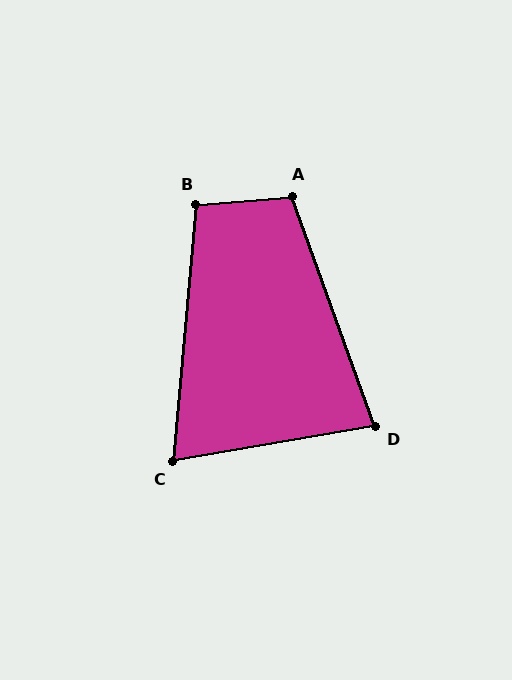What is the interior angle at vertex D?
Approximately 80 degrees (acute).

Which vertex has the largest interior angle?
A, at approximately 105 degrees.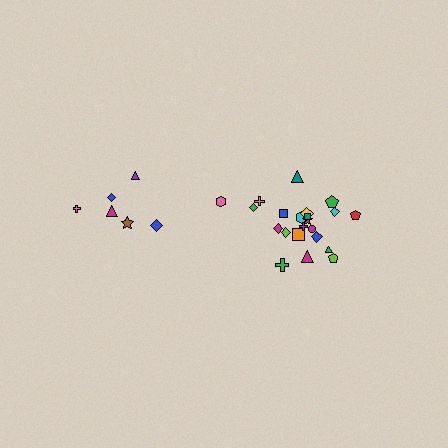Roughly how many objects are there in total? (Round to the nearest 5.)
Roughly 30 objects in total.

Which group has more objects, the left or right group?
The right group.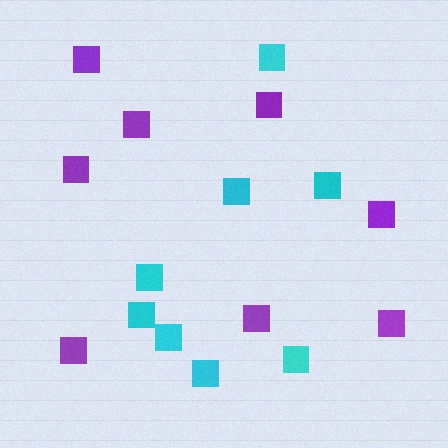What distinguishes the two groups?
There are 2 groups: one group of cyan squares (8) and one group of purple squares (8).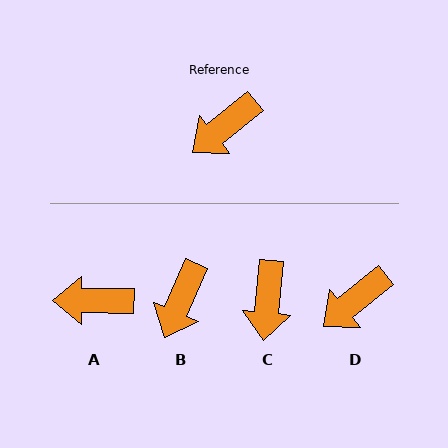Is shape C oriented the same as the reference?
No, it is off by about 45 degrees.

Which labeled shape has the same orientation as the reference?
D.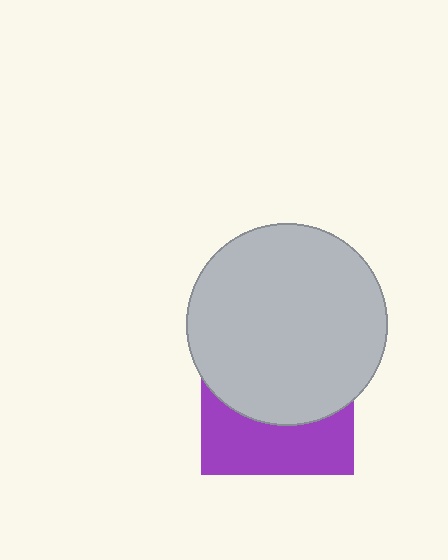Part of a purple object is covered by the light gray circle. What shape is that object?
It is a square.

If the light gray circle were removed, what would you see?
You would see the complete purple square.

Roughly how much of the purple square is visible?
A small part of it is visible (roughly 40%).